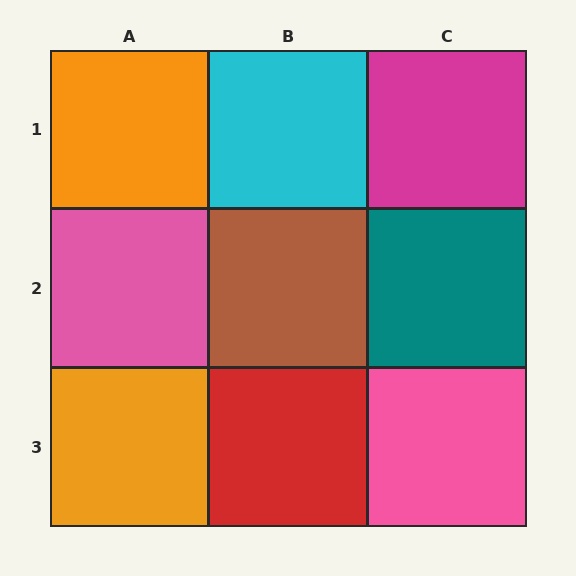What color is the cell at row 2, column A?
Pink.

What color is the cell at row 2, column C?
Teal.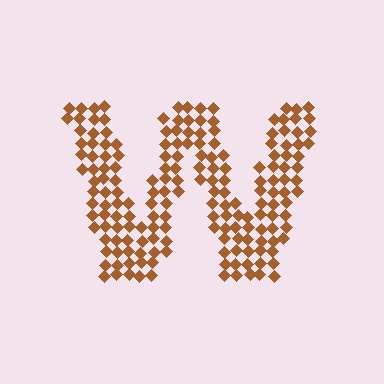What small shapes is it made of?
It is made of small diamonds.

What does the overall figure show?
The overall figure shows the letter W.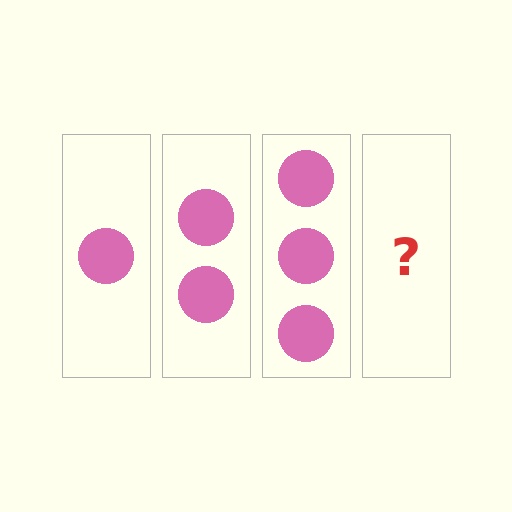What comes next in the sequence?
The next element should be 4 circles.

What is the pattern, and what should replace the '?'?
The pattern is that each step adds one more circle. The '?' should be 4 circles.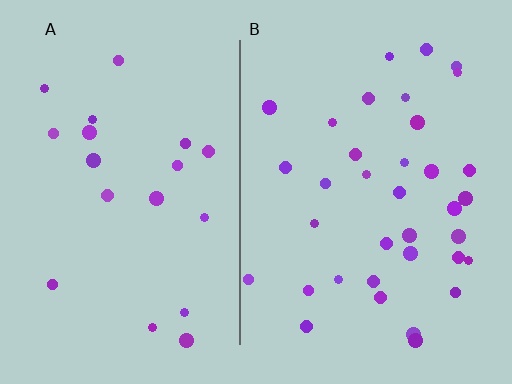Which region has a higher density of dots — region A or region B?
B (the right).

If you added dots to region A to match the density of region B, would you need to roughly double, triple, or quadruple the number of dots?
Approximately double.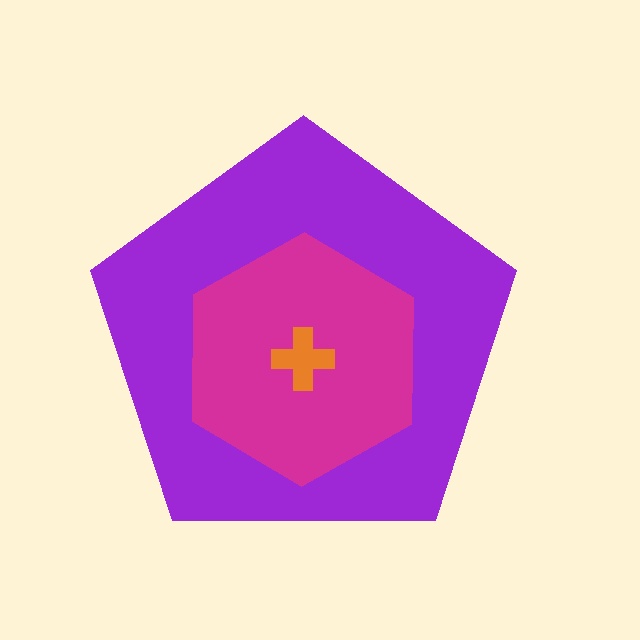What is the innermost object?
The orange cross.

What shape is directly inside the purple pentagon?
The magenta hexagon.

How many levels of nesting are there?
3.